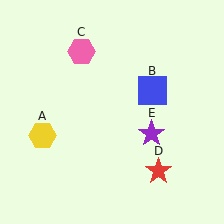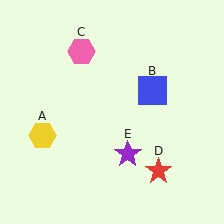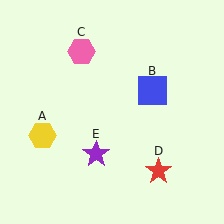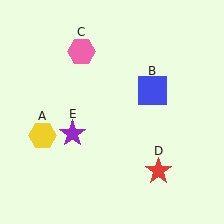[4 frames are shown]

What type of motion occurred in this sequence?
The purple star (object E) rotated clockwise around the center of the scene.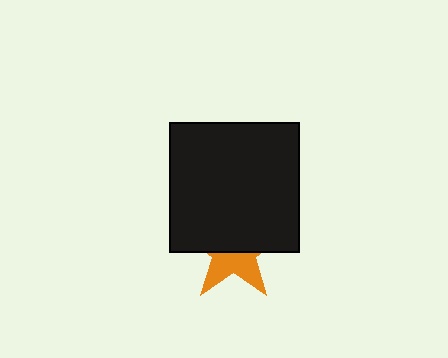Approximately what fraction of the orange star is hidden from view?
Roughly 60% of the orange star is hidden behind the black square.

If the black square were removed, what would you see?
You would see the complete orange star.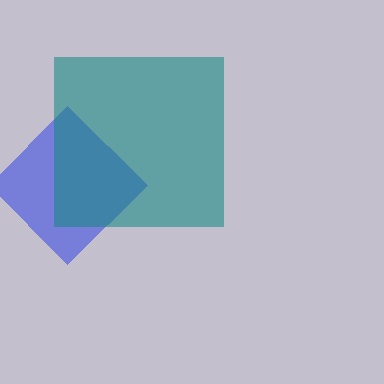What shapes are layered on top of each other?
The layered shapes are: a blue diamond, a teal square.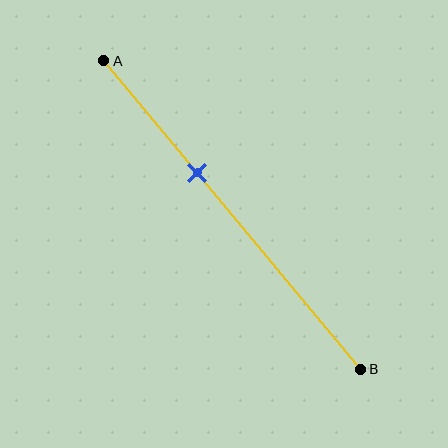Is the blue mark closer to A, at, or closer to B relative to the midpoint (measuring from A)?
The blue mark is closer to point A than the midpoint of segment AB.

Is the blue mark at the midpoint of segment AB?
No, the mark is at about 35% from A, not at the 50% midpoint.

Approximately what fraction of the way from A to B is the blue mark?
The blue mark is approximately 35% of the way from A to B.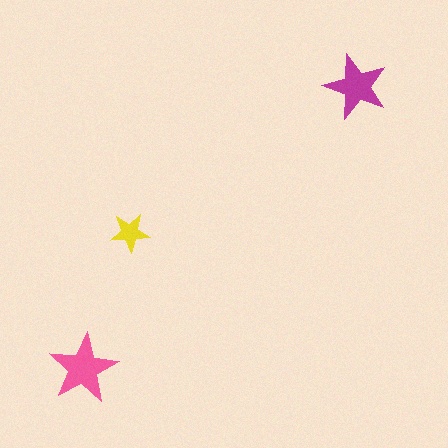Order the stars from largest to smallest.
the pink one, the magenta one, the yellow one.